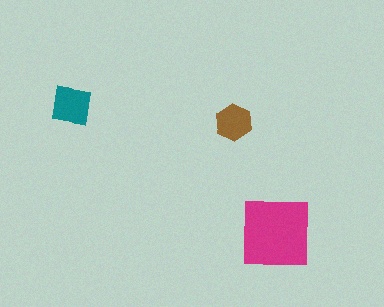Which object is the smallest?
The brown hexagon.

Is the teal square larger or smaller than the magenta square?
Smaller.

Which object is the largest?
The magenta square.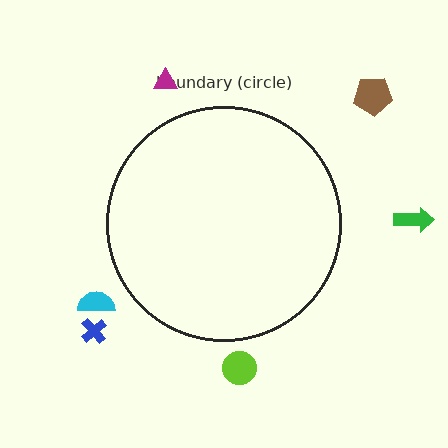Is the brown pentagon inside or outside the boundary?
Outside.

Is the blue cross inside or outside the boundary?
Outside.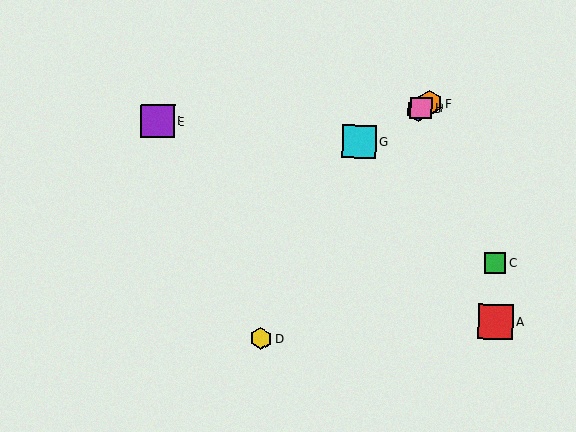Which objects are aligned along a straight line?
Objects B, F, G, H are aligned along a straight line.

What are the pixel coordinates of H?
Object H is at (421, 108).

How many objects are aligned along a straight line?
4 objects (B, F, G, H) are aligned along a straight line.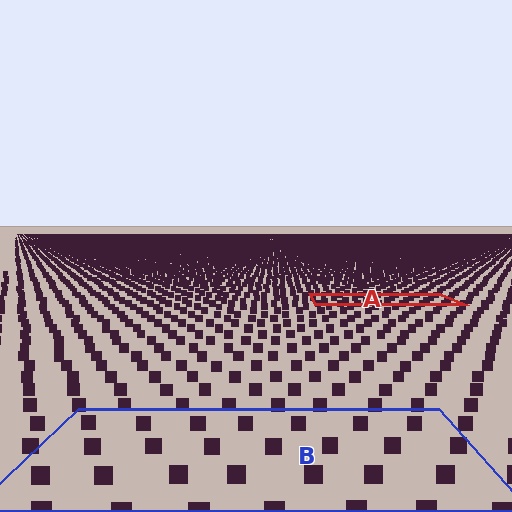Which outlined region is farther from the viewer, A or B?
Region A is farther from the viewer — the texture elements inside it appear smaller and more densely packed.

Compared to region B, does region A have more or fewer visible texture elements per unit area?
Region A has more texture elements per unit area — they are packed more densely because it is farther away.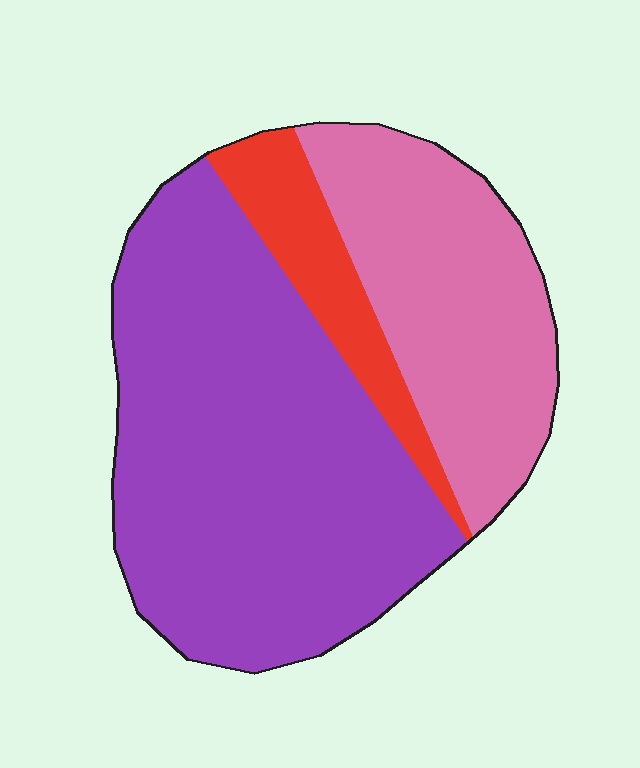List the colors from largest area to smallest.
From largest to smallest: purple, pink, red.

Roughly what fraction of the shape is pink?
Pink takes up between a quarter and a half of the shape.